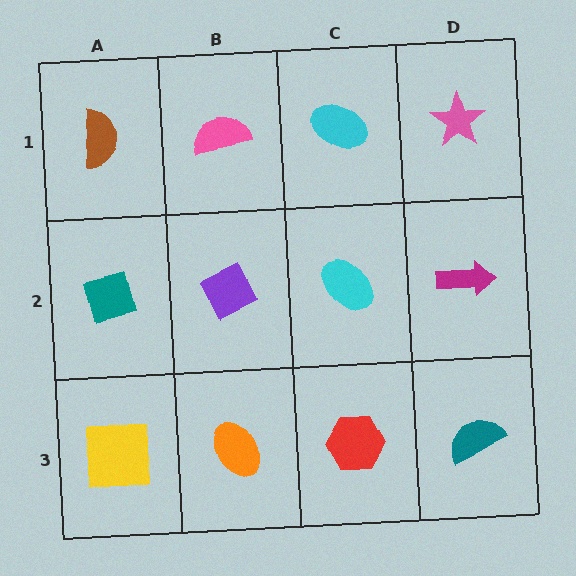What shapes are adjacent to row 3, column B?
A purple diamond (row 2, column B), a yellow square (row 3, column A), a red hexagon (row 3, column C).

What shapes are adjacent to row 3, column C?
A cyan ellipse (row 2, column C), an orange ellipse (row 3, column B), a teal semicircle (row 3, column D).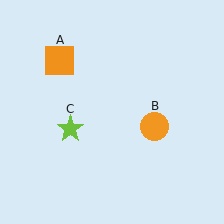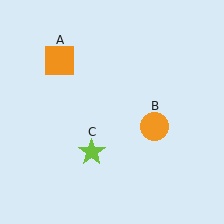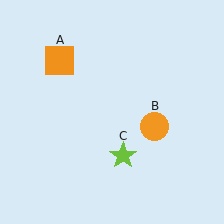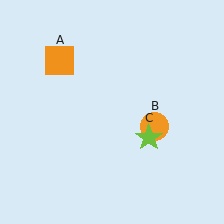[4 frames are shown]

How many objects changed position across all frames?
1 object changed position: lime star (object C).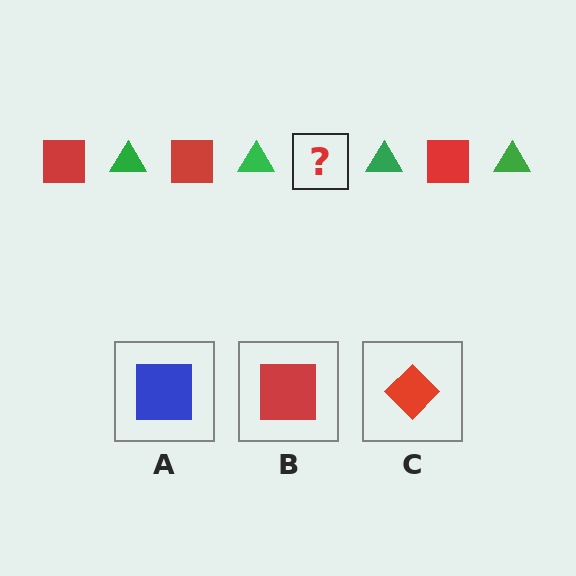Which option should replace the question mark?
Option B.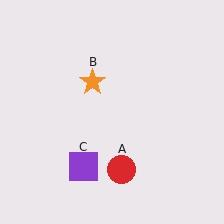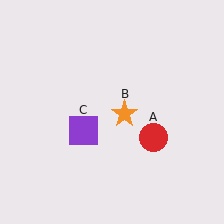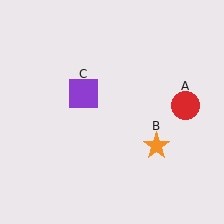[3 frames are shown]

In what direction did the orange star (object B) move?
The orange star (object B) moved down and to the right.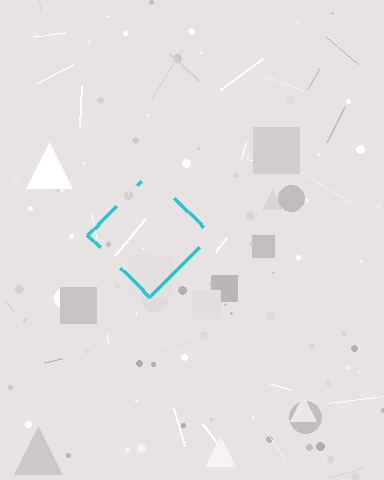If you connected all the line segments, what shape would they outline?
They would outline a diamond.